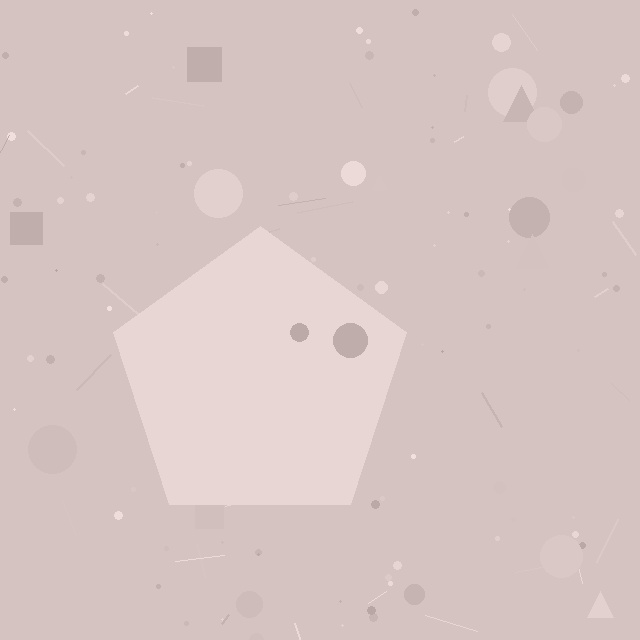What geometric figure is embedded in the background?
A pentagon is embedded in the background.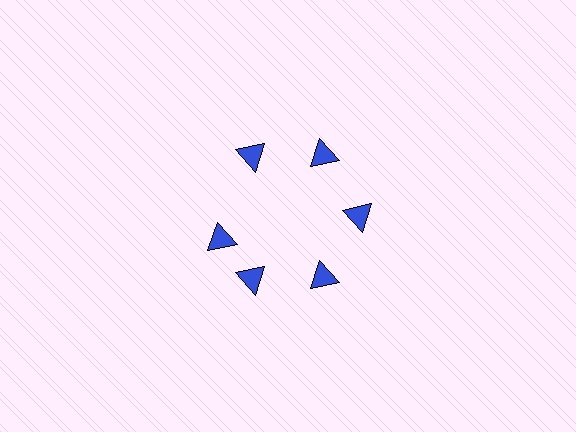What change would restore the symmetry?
The symmetry would be restored by rotating it back into even spacing with its neighbors so that all 6 triangles sit at equal angles and equal distance from the center.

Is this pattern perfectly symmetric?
No. The 6 blue triangles are arranged in a ring, but one element near the 9 o'clock position is rotated out of alignment along the ring, breaking the 6-fold rotational symmetry.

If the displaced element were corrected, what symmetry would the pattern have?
It would have 6-fold rotational symmetry — the pattern would map onto itself every 60 degrees.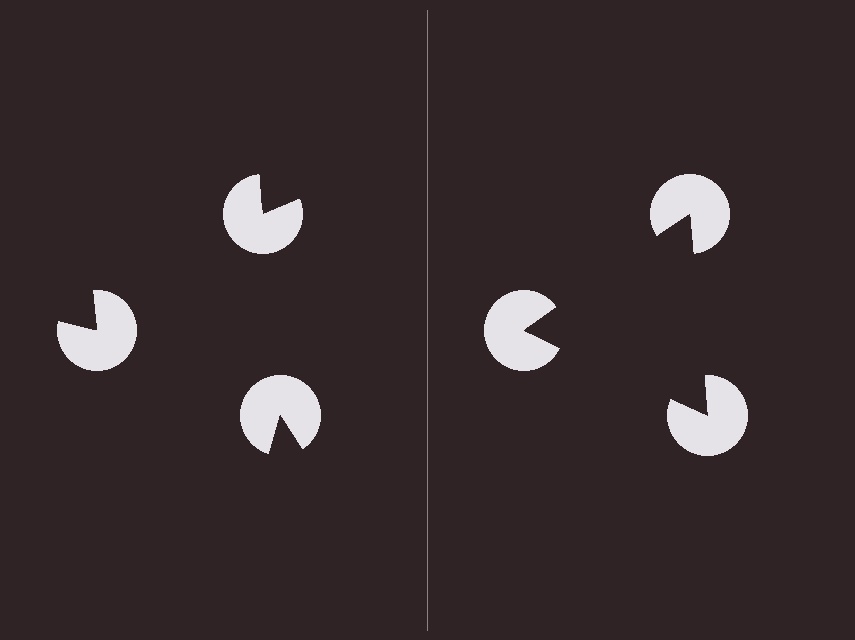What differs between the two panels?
The pac-man discs are positioned identically on both sides; only the wedge orientations differ. On the right they align to a triangle; on the left they are misaligned.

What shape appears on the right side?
An illusory triangle.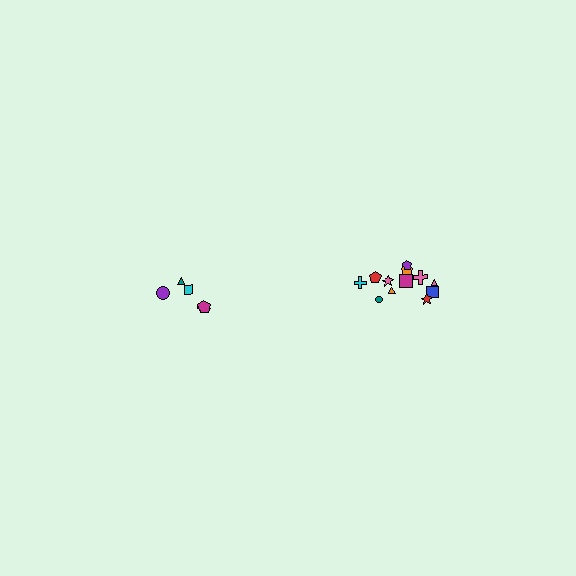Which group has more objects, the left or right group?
The right group.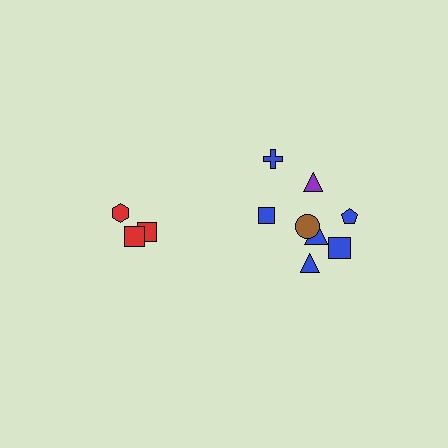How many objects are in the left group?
There are 3 objects.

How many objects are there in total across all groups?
There are 11 objects.